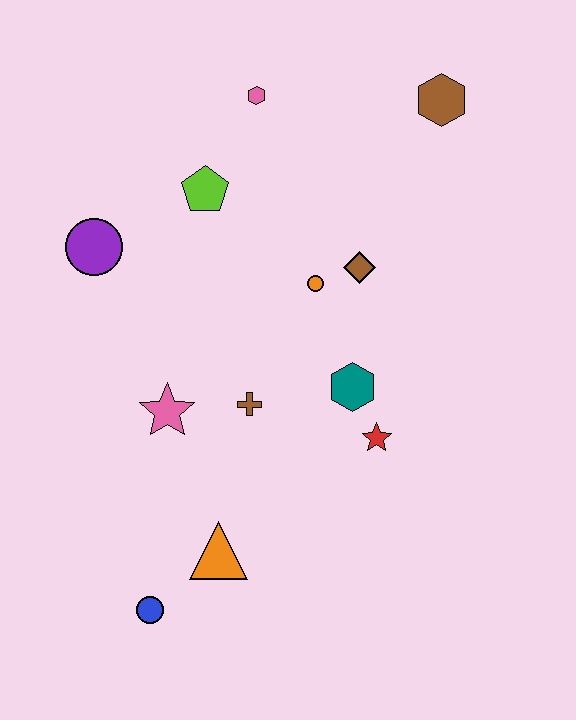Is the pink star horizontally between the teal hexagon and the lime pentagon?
No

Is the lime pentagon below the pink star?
No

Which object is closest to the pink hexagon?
The lime pentagon is closest to the pink hexagon.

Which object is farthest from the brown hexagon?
The blue circle is farthest from the brown hexagon.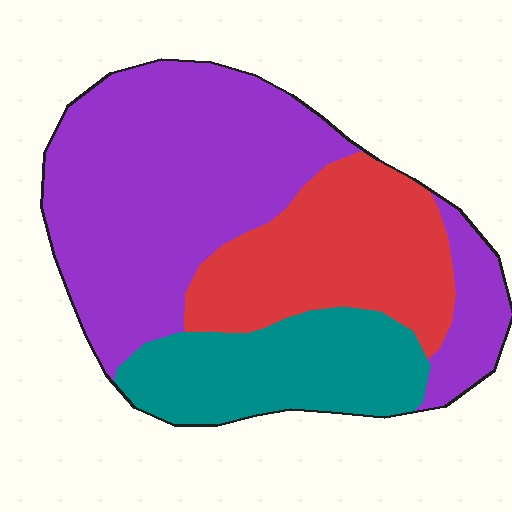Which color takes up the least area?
Teal, at roughly 20%.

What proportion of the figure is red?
Red covers roughly 25% of the figure.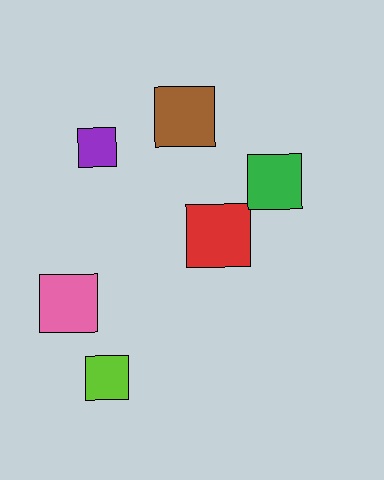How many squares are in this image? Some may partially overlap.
There are 6 squares.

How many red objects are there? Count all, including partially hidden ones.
There is 1 red object.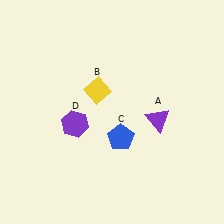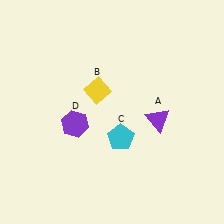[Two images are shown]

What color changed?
The pentagon (C) changed from blue in Image 1 to cyan in Image 2.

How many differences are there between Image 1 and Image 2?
There is 1 difference between the two images.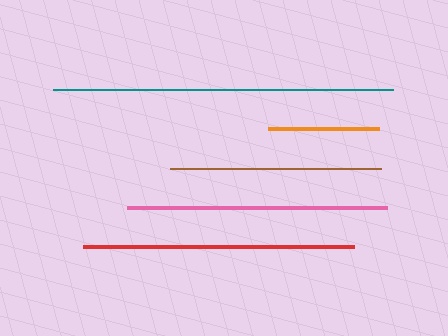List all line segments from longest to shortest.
From longest to shortest: teal, red, pink, brown, orange.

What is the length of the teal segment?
The teal segment is approximately 341 pixels long.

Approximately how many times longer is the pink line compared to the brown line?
The pink line is approximately 1.2 times the length of the brown line.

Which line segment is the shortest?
The orange line is the shortest at approximately 110 pixels.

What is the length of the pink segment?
The pink segment is approximately 259 pixels long.